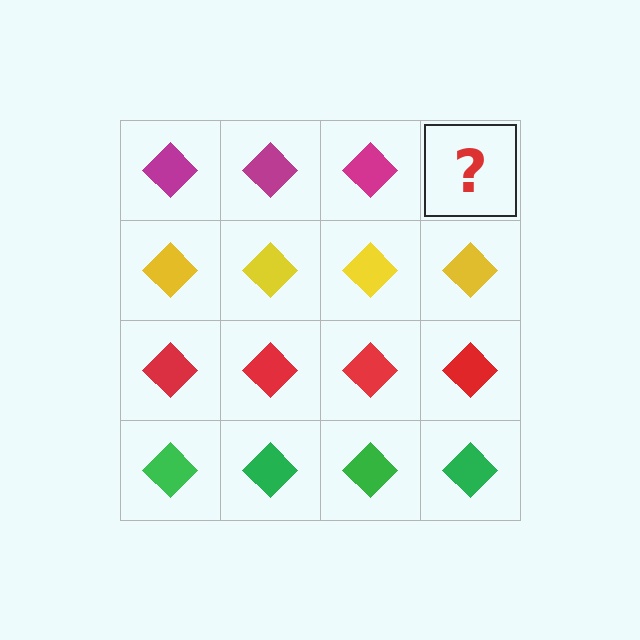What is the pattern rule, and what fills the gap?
The rule is that each row has a consistent color. The gap should be filled with a magenta diamond.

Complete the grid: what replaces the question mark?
The question mark should be replaced with a magenta diamond.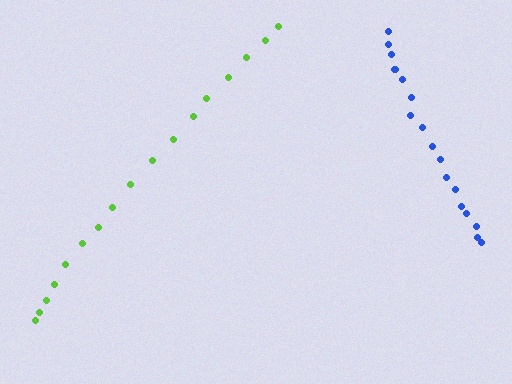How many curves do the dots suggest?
There are 2 distinct paths.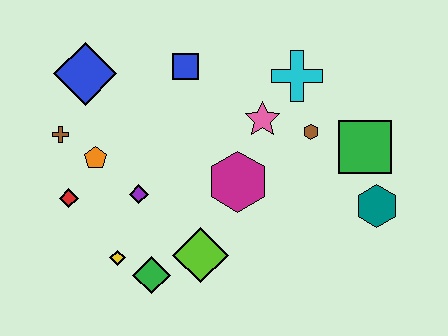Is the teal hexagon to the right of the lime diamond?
Yes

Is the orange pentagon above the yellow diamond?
Yes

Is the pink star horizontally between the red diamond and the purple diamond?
No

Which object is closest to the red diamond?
The orange pentagon is closest to the red diamond.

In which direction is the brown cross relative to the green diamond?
The brown cross is above the green diamond.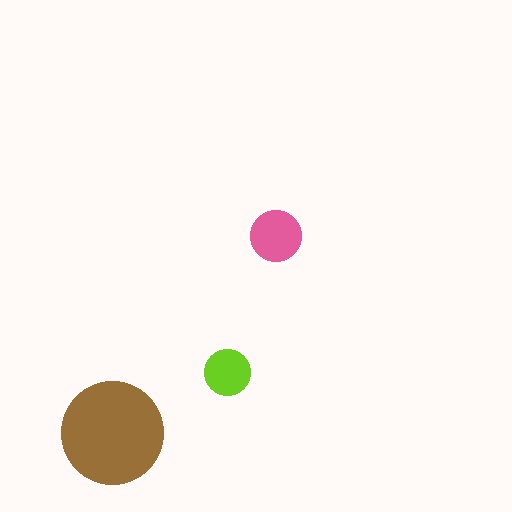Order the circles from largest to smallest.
the brown one, the pink one, the lime one.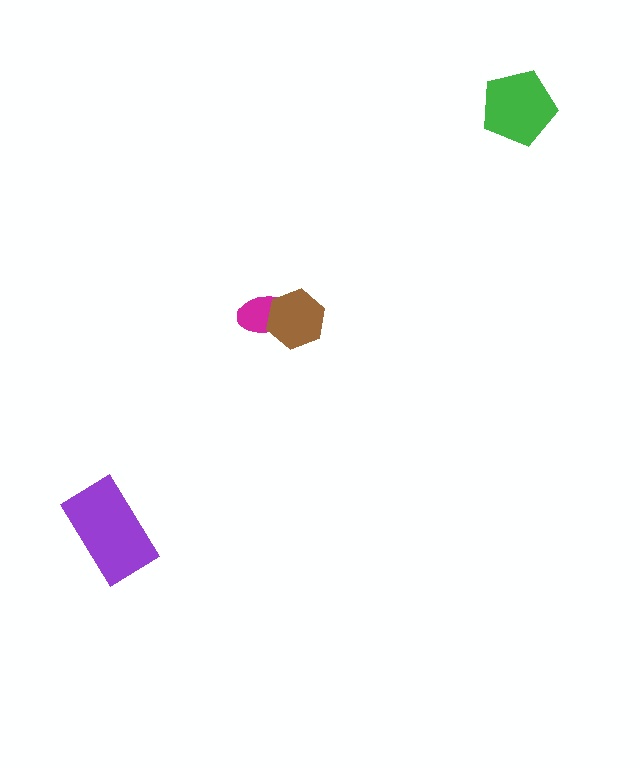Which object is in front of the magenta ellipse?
The brown hexagon is in front of the magenta ellipse.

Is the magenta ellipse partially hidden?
Yes, it is partially covered by another shape.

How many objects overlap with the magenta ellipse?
1 object overlaps with the magenta ellipse.